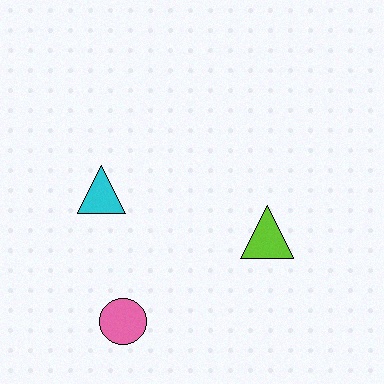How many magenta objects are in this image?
There are no magenta objects.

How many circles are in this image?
There is 1 circle.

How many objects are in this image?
There are 3 objects.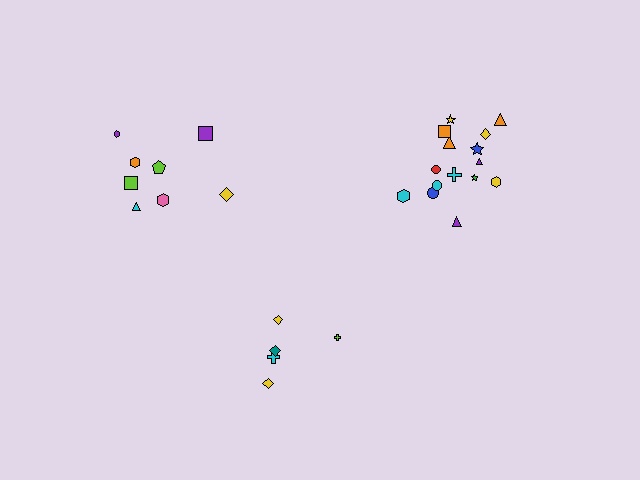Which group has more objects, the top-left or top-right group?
The top-right group.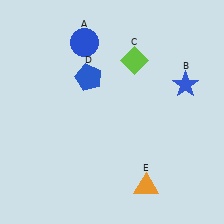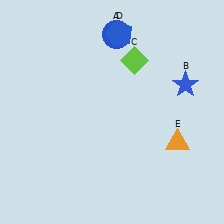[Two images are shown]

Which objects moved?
The objects that moved are: the blue circle (A), the blue pentagon (D), the orange triangle (E).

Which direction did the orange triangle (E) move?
The orange triangle (E) moved up.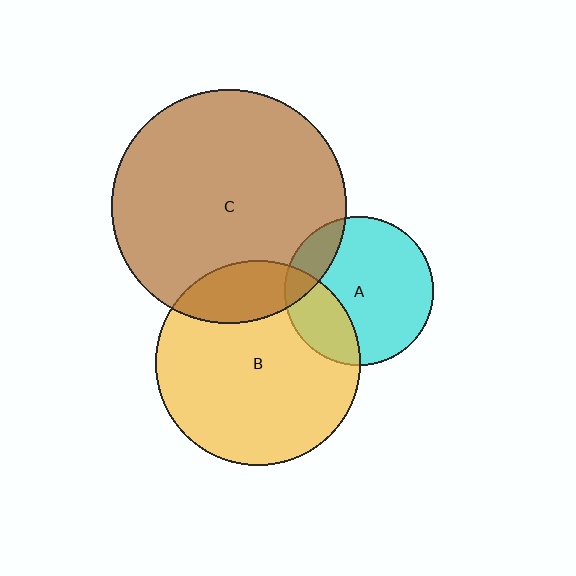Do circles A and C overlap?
Yes.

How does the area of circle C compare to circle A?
Approximately 2.5 times.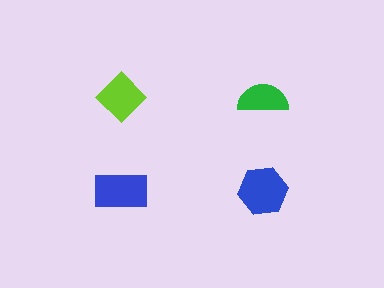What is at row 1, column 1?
A lime diamond.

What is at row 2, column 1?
A blue rectangle.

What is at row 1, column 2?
A green semicircle.